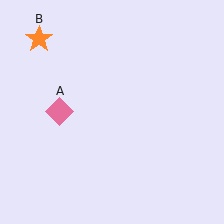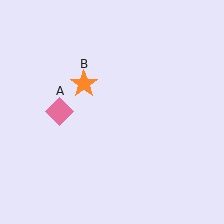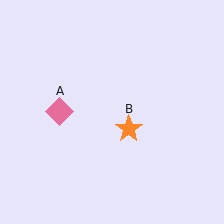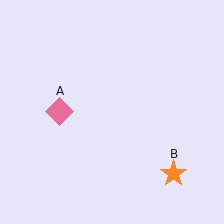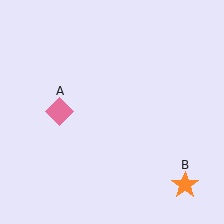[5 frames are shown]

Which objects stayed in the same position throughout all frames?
Pink diamond (object A) remained stationary.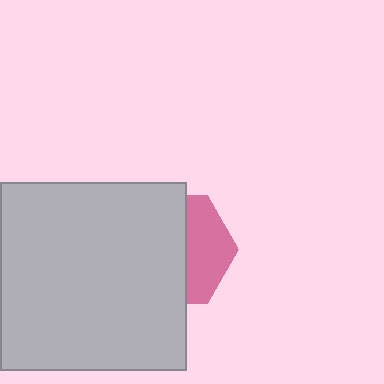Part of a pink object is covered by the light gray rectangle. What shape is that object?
It is a hexagon.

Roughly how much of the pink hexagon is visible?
A small part of it is visible (roughly 38%).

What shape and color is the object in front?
The object in front is a light gray rectangle.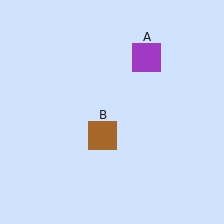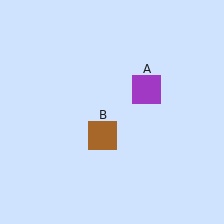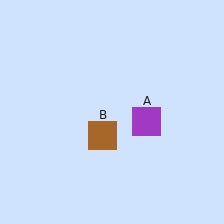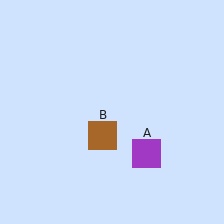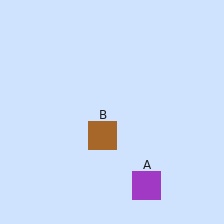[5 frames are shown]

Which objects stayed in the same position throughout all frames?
Brown square (object B) remained stationary.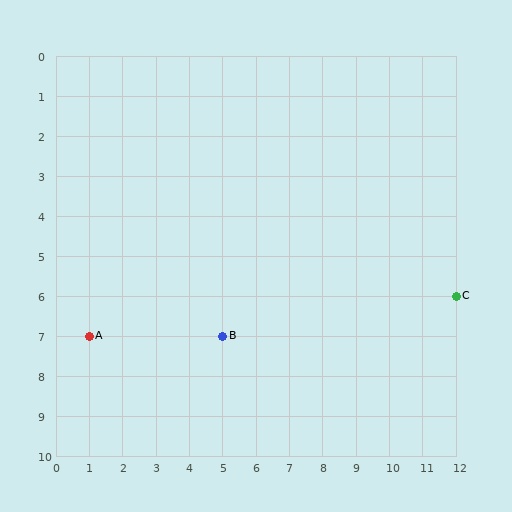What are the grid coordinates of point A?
Point A is at grid coordinates (1, 7).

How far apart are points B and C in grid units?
Points B and C are 7 columns and 1 row apart (about 7.1 grid units diagonally).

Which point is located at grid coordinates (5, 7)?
Point B is at (5, 7).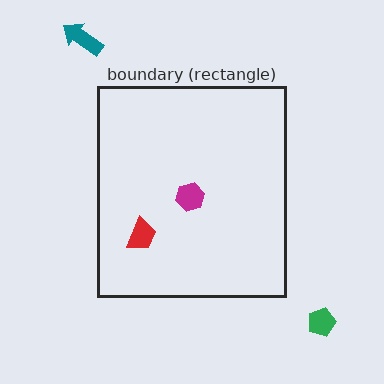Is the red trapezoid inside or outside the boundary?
Inside.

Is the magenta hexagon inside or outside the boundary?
Inside.